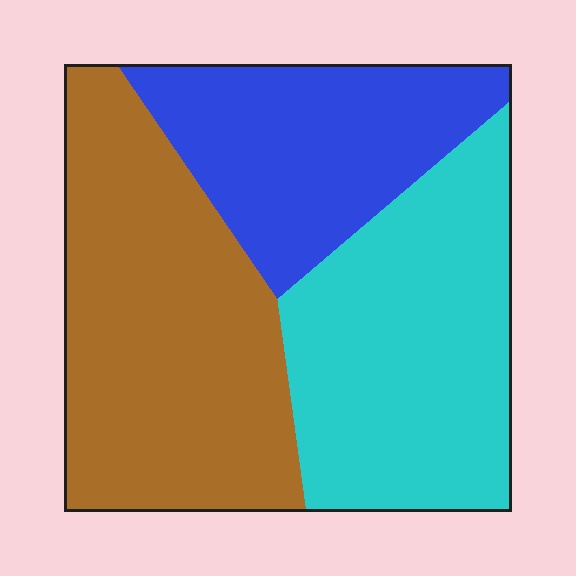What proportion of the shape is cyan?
Cyan covers 35% of the shape.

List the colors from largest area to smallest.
From largest to smallest: brown, cyan, blue.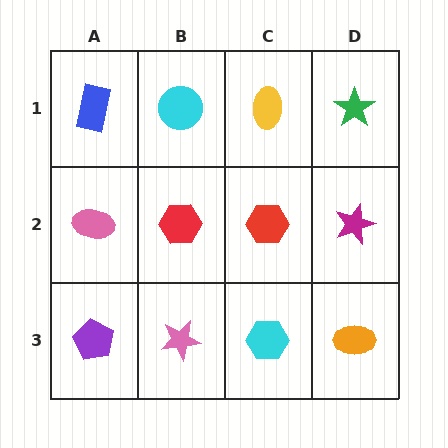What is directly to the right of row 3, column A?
A pink star.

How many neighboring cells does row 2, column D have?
3.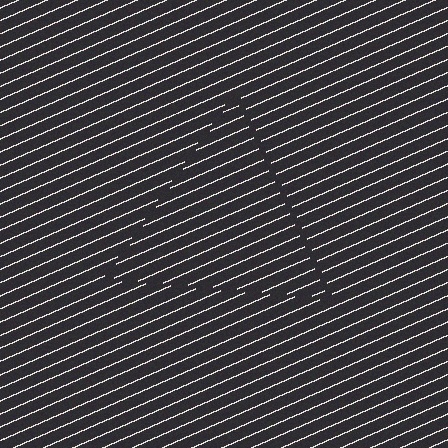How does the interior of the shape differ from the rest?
The interior of the shape contains the same grating, shifted by half a period — the contour is defined by the phase discontinuity where line-ends from the inner and outer gratings abut.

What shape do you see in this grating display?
An illusory triangle. The interior of the shape contains the same grating, shifted by half a period — the contour is defined by the phase discontinuity where line-ends from the inner and outer gratings abut.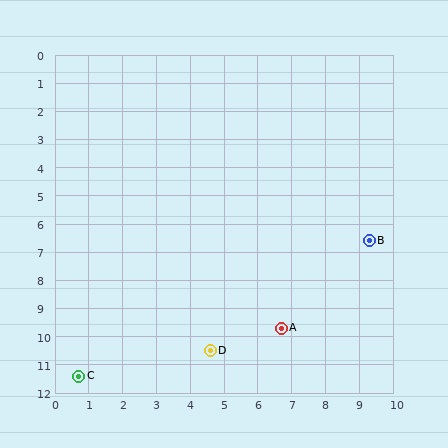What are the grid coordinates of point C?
Point C is at approximately (0.7, 11.4).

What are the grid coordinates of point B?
Point B is at approximately (9.3, 6.6).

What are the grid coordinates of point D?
Point D is at approximately (4.6, 10.5).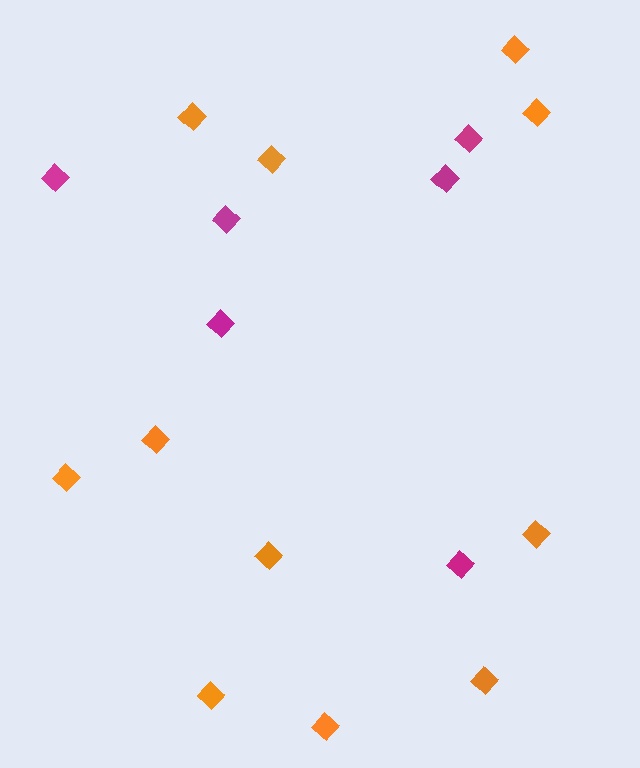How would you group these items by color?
There are 2 groups: one group of orange diamonds (11) and one group of magenta diamonds (6).